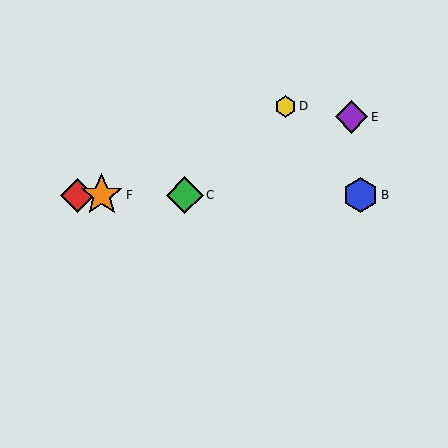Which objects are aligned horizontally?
Objects A, B, C, F are aligned horizontally.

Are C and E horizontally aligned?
No, C is at y≈195 and E is at y≈117.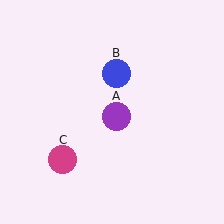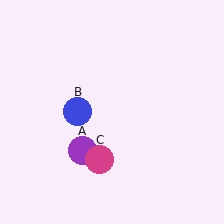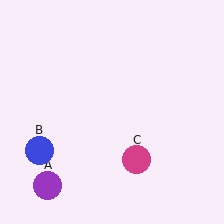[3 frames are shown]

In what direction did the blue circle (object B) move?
The blue circle (object B) moved down and to the left.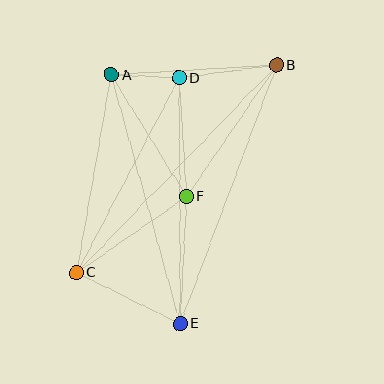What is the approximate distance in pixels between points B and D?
The distance between B and D is approximately 98 pixels.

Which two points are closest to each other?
Points A and D are closest to each other.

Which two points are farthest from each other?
Points B and C are farthest from each other.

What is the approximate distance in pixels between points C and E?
The distance between C and E is approximately 115 pixels.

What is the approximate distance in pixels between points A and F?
The distance between A and F is approximately 143 pixels.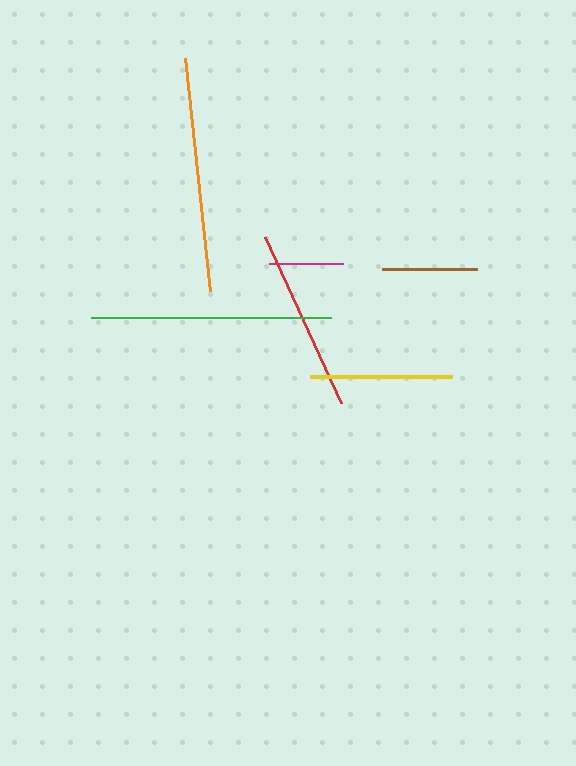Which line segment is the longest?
The green line is the longest at approximately 239 pixels.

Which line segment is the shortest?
The magenta line is the shortest at approximately 74 pixels.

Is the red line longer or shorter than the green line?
The green line is longer than the red line.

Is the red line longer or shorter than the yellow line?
The red line is longer than the yellow line.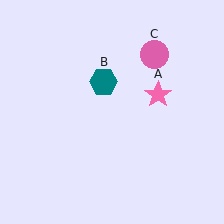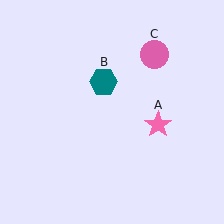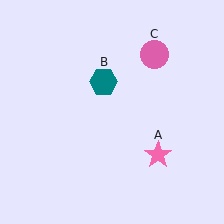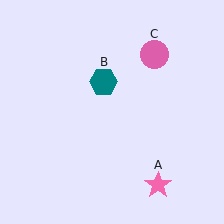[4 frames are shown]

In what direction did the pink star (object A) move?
The pink star (object A) moved down.